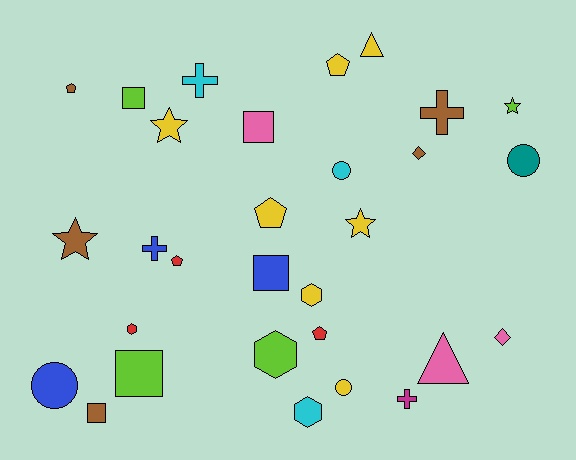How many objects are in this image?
There are 30 objects.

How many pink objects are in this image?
There are 3 pink objects.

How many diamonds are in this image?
There are 2 diamonds.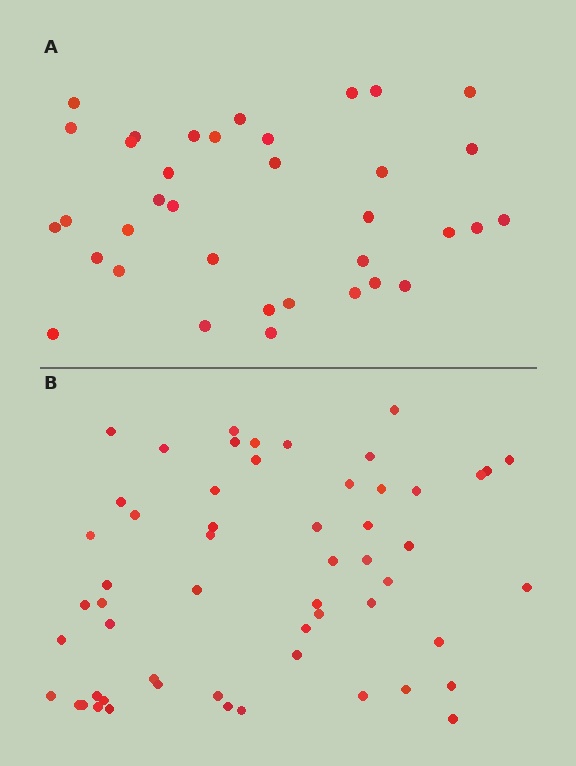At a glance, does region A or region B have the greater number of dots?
Region B (the bottom region) has more dots.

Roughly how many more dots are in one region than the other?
Region B has approximately 20 more dots than region A.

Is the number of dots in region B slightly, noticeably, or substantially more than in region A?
Region B has substantially more. The ratio is roughly 1.6 to 1.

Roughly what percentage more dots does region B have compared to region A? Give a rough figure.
About 55% more.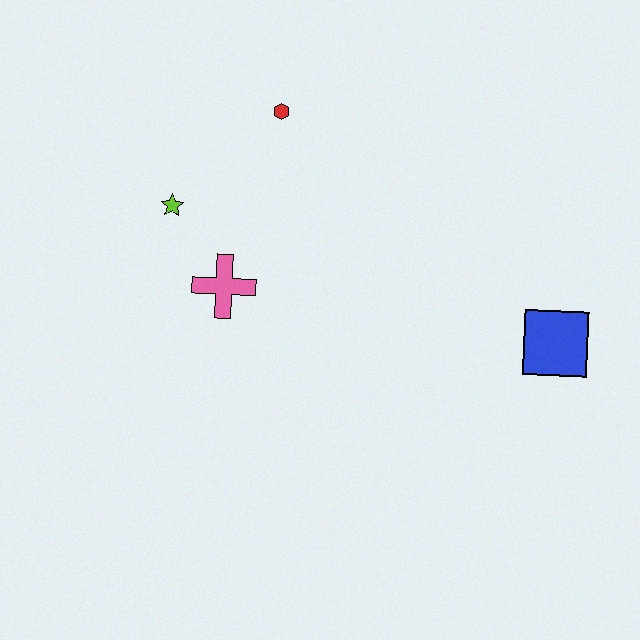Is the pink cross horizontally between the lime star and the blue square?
Yes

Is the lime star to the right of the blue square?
No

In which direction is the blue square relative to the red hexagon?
The blue square is to the right of the red hexagon.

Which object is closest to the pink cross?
The lime star is closest to the pink cross.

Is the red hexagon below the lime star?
No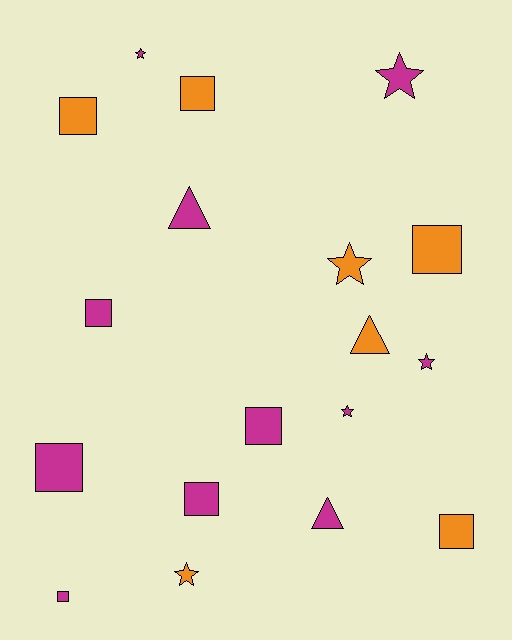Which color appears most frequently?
Magenta, with 11 objects.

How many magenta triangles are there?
There are 2 magenta triangles.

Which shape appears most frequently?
Square, with 9 objects.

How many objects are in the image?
There are 18 objects.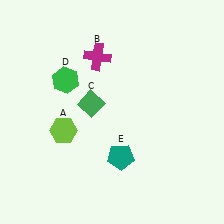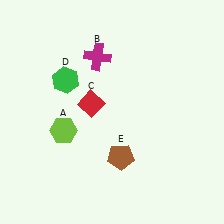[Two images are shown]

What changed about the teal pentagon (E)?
In Image 1, E is teal. In Image 2, it changed to brown.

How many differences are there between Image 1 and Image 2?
There are 2 differences between the two images.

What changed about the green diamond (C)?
In Image 1, C is green. In Image 2, it changed to red.